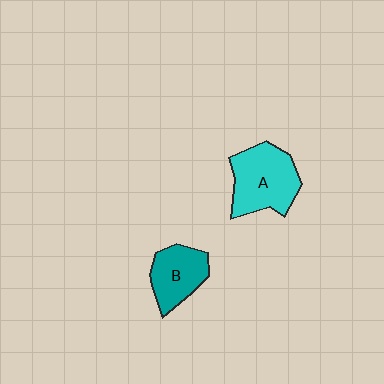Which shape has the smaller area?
Shape B (teal).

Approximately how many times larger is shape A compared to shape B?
Approximately 1.4 times.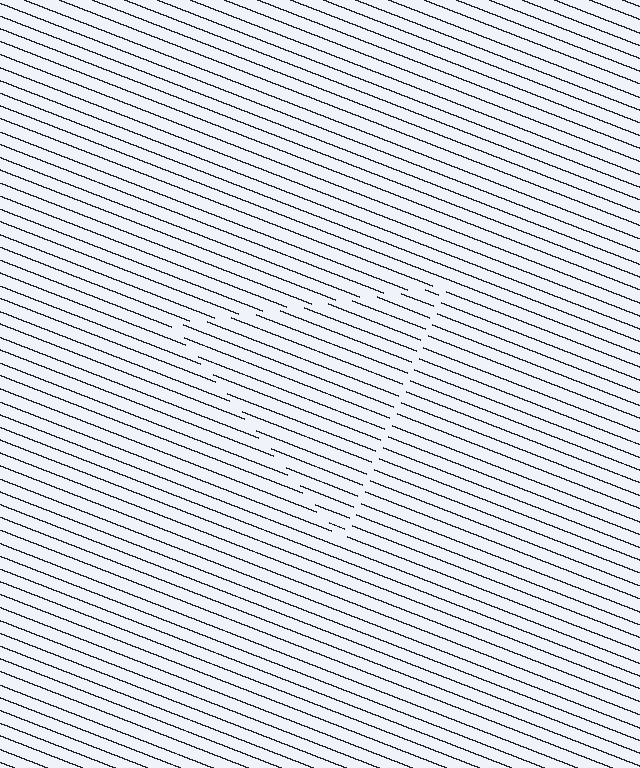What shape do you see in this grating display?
An illusory triangle. The interior of the shape contains the same grating, shifted by half a period — the contour is defined by the phase discontinuity where line-ends from the inner and outer gratings abut.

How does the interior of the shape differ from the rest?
The interior of the shape contains the same grating, shifted by half a period — the contour is defined by the phase discontinuity where line-ends from the inner and outer gratings abut.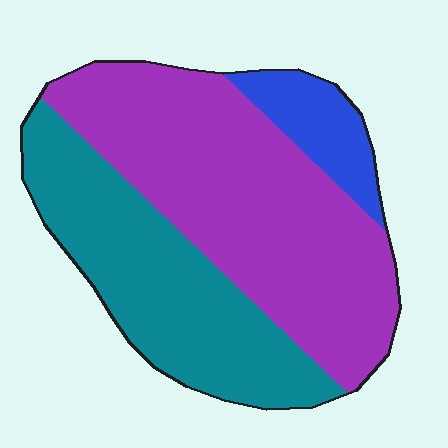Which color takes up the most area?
Purple, at roughly 55%.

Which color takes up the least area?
Blue, at roughly 10%.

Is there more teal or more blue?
Teal.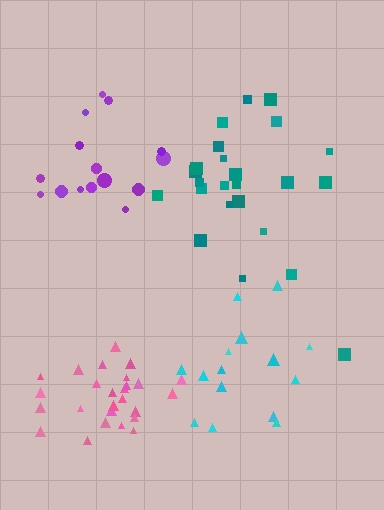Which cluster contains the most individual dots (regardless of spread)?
Pink (26).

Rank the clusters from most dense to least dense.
pink, purple, teal, cyan.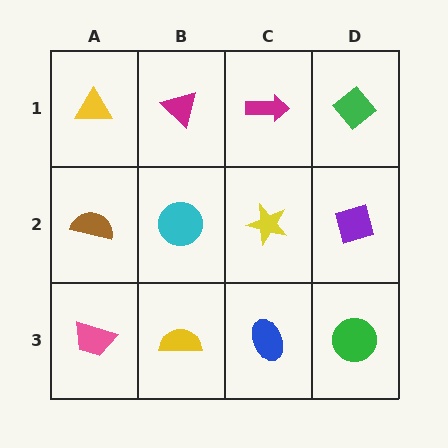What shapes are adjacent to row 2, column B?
A magenta triangle (row 1, column B), a yellow semicircle (row 3, column B), a brown semicircle (row 2, column A), a yellow star (row 2, column C).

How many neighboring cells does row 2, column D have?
3.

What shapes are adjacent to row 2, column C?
A magenta arrow (row 1, column C), a blue ellipse (row 3, column C), a cyan circle (row 2, column B), a purple diamond (row 2, column D).